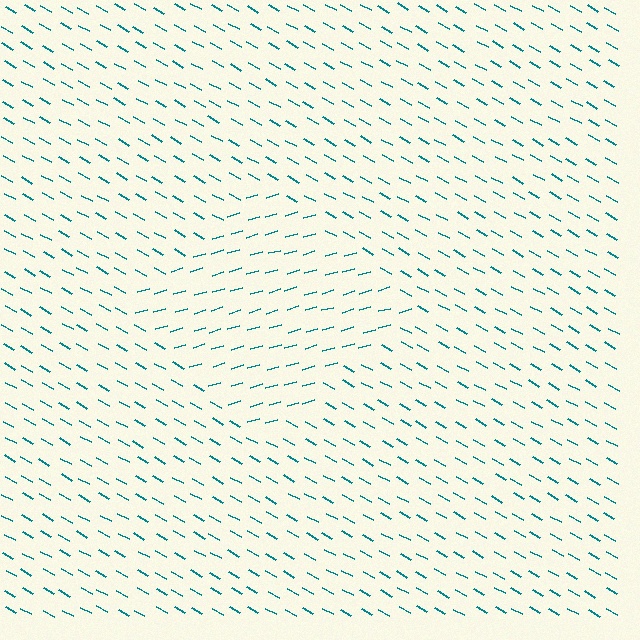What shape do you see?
I see a diamond.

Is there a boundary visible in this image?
Yes, there is a texture boundary formed by a change in line orientation.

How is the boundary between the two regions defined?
The boundary is defined purely by a change in line orientation (approximately 45 degrees difference). All lines are the same color and thickness.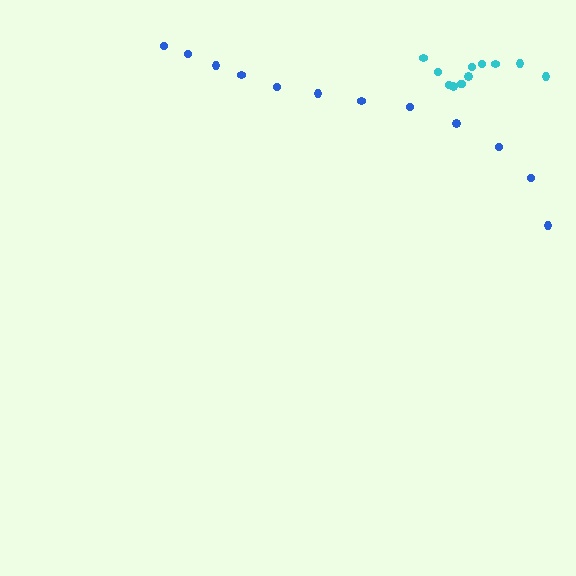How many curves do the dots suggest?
There are 2 distinct paths.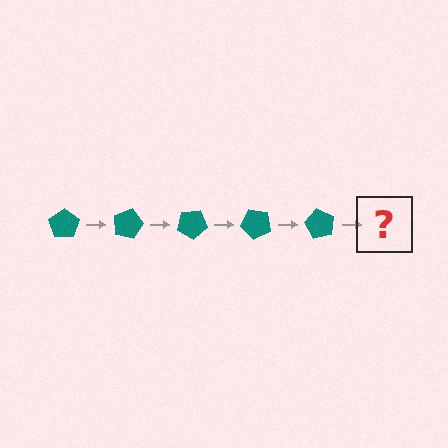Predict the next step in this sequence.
The next step is a teal pentagon rotated 75 degrees.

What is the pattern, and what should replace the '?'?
The pattern is that the pentagon rotates 15 degrees each step. The '?' should be a teal pentagon rotated 75 degrees.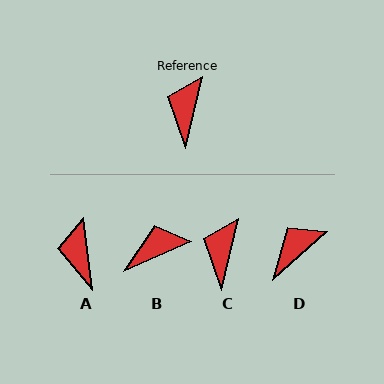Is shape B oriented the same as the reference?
No, it is off by about 53 degrees.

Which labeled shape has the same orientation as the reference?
C.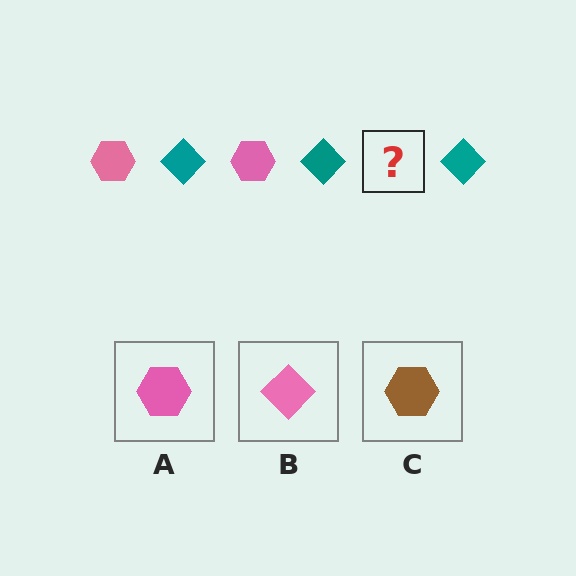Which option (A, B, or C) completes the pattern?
A.